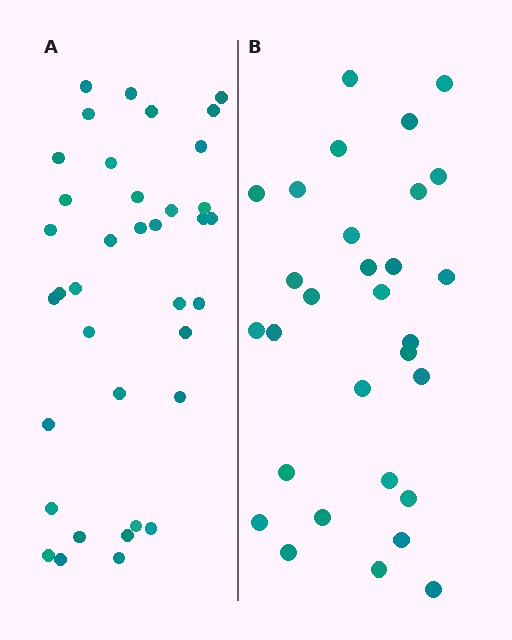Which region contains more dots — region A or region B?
Region A (the left region) has more dots.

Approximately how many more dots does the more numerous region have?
Region A has roughly 8 or so more dots than region B.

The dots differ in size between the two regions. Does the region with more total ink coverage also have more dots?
No. Region B has more total ink coverage because its dots are larger, but region A actually contains more individual dots. Total area can be misleading — the number of items is what matters here.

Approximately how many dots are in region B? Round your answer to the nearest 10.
About 30 dots.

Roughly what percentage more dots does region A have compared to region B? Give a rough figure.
About 25% more.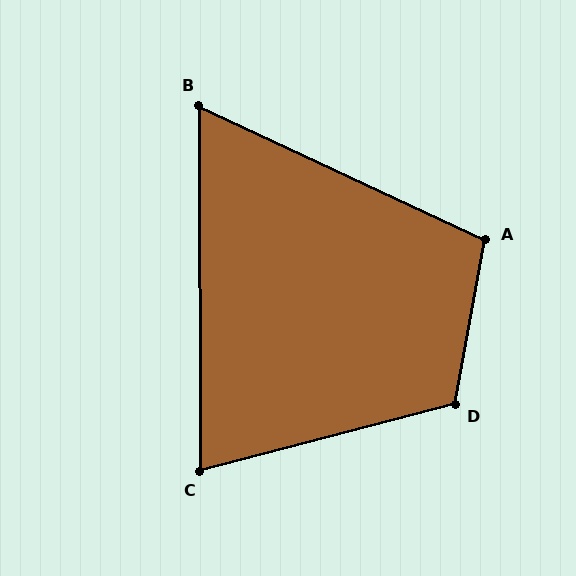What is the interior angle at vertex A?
Approximately 105 degrees (obtuse).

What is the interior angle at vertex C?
Approximately 75 degrees (acute).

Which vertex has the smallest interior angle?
B, at approximately 65 degrees.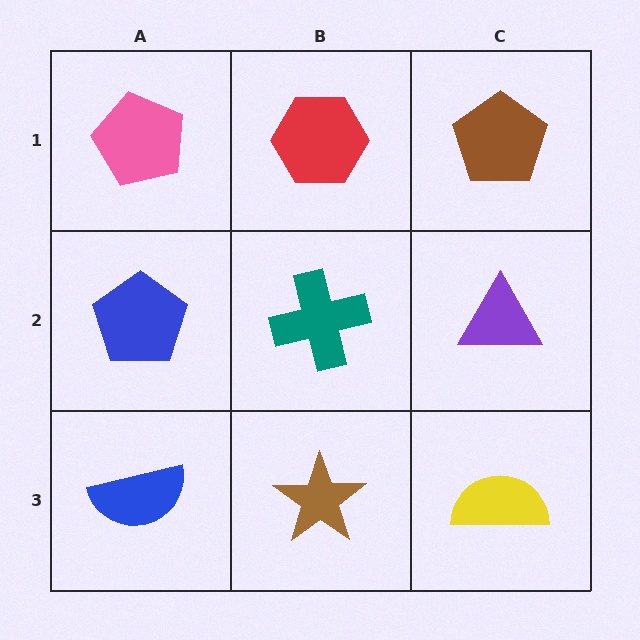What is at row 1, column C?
A brown pentagon.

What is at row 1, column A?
A pink pentagon.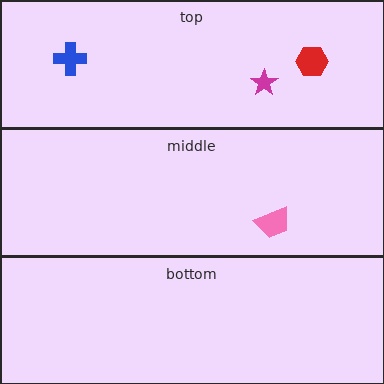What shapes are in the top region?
The red hexagon, the blue cross, the magenta star.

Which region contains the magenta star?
The top region.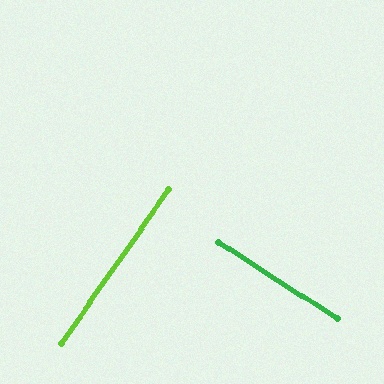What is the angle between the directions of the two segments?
Approximately 88 degrees.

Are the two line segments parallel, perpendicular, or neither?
Perpendicular — they meet at approximately 88°.